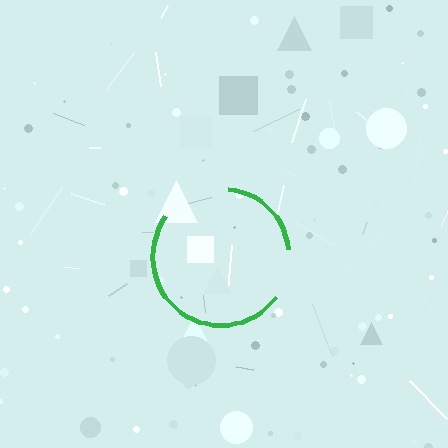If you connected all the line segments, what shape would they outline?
They would outline a circle.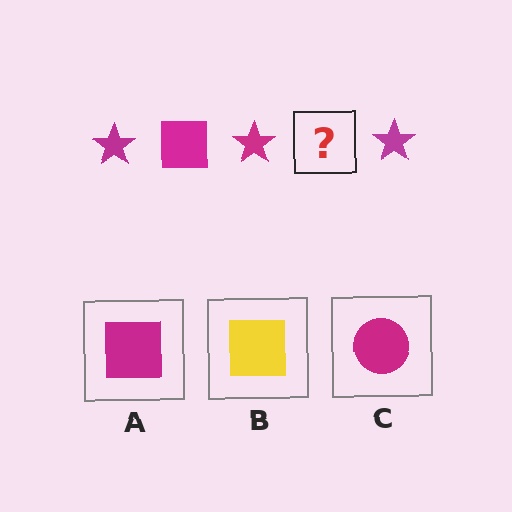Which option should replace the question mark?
Option A.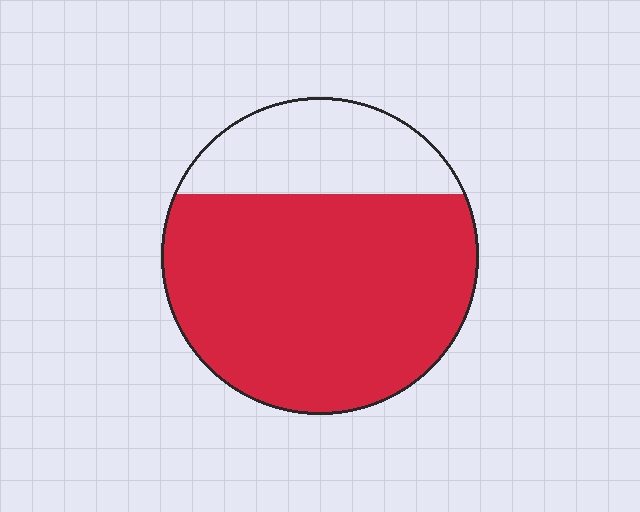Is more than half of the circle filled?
Yes.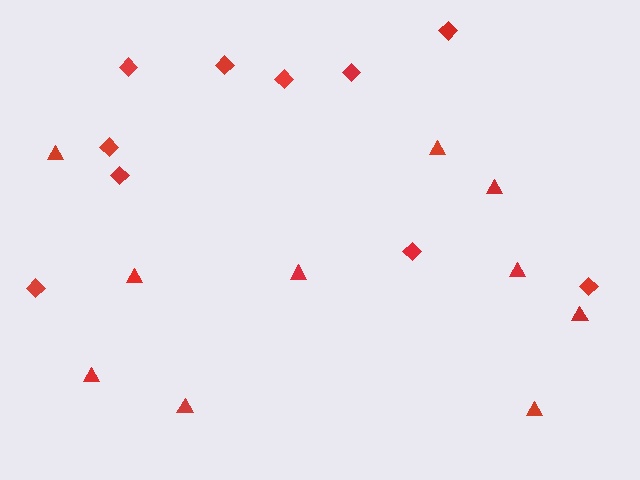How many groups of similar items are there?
There are 2 groups: one group of triangles (10) and one group of diamonds (10).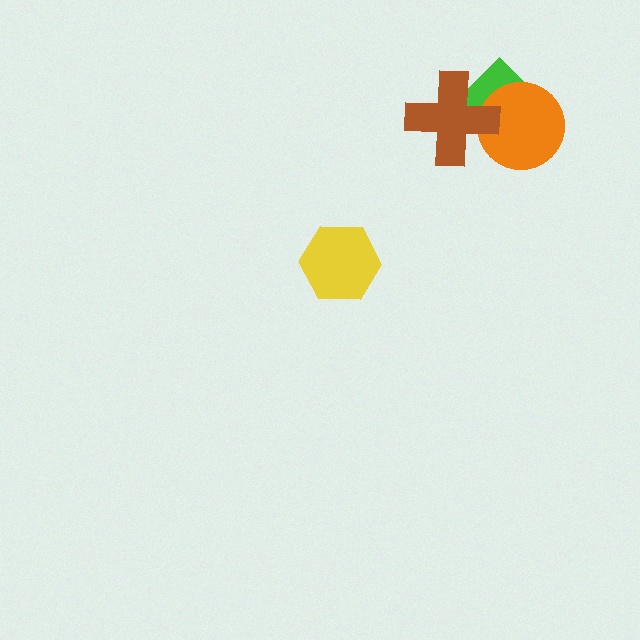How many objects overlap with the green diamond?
2 objects overlap with the green diamond.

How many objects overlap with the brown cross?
2 objects overlap with the brown cross.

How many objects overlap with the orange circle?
2 objects overlap with the orange circle.